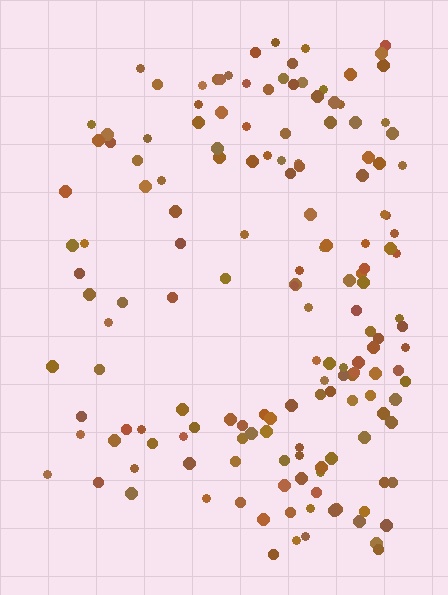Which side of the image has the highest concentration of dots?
The right.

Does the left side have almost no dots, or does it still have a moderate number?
Still a moderate number, just noticeably fewer than the right.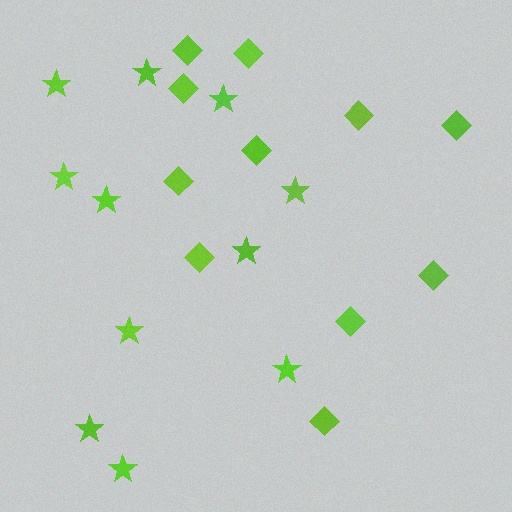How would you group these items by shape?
There are 2 groups: one group of stars (11) and one group of diamonds (11).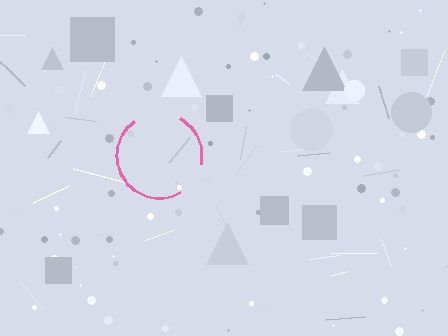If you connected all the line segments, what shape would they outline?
They would outline a circle.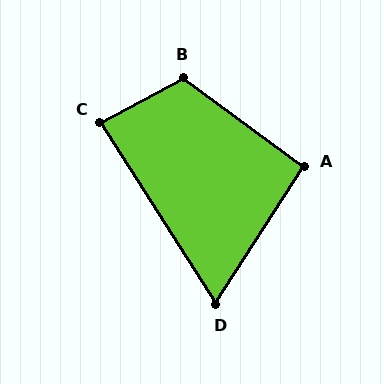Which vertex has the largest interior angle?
B, at approximately 115 degrees.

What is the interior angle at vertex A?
Approximately 94 degrees (approximately right).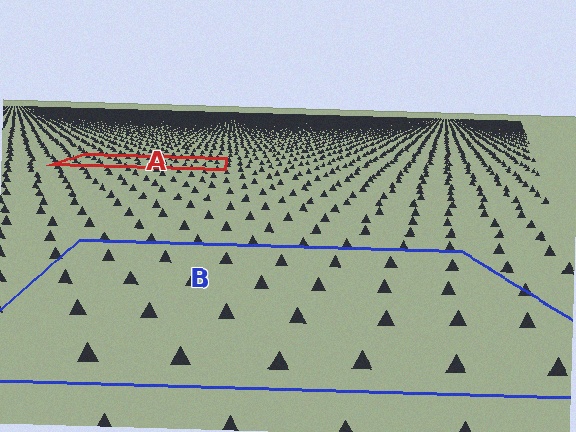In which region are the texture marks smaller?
The texture marks are smaller in region A, because it is farther away.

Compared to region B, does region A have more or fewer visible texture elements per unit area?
Region A has more texture elements per unit area — they are packed more densely because it is farther away.